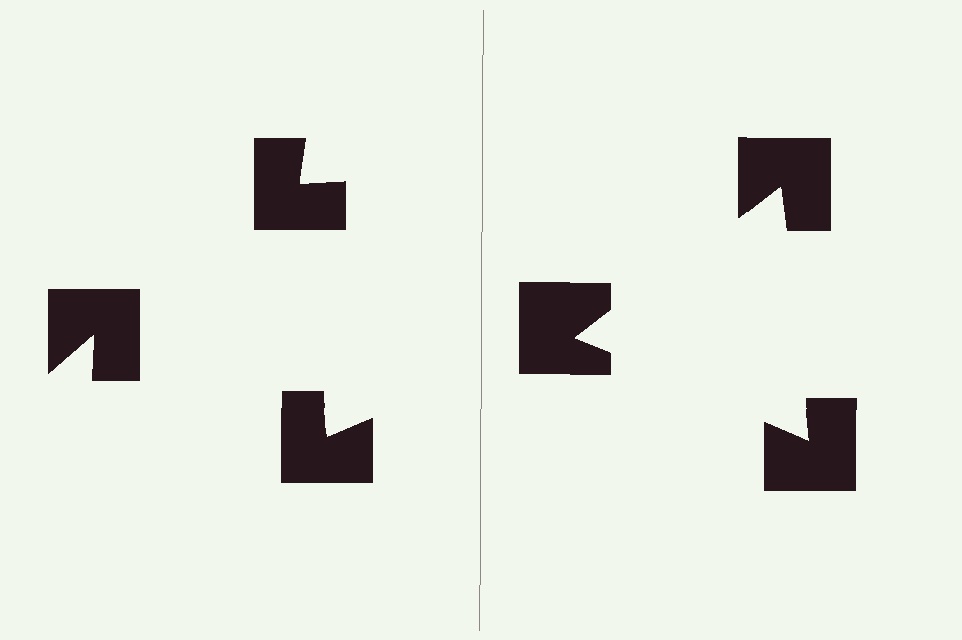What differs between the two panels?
The notched squares are positioned identically on both sides; only the wedge orientations differ. On the right they align to a triangle; on the left they are misaligned.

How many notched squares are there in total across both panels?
6 — 3 on each side.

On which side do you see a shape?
An illusory triangle appears on the right side. On the left side the wedge cuts are rotated, so no coherent shape forms.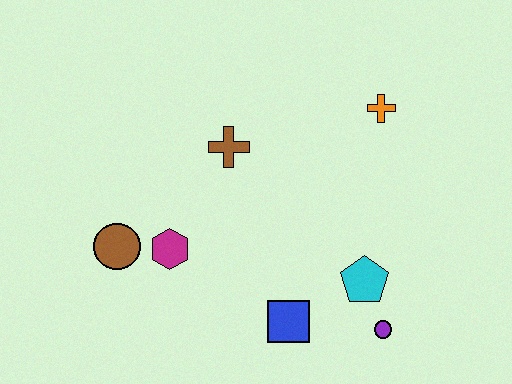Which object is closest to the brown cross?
The magenta hexagon is closest to the brown cross.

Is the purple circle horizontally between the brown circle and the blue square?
No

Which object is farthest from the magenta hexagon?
The orange cross is farthest from the magenta hexagon.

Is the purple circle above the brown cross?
No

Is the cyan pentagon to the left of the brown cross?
No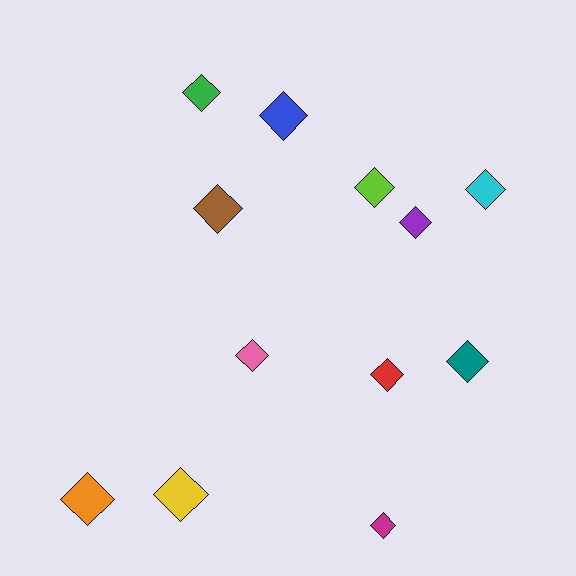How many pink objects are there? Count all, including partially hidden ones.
There is 1 pink object.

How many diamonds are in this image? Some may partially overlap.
There are 12 diamonds.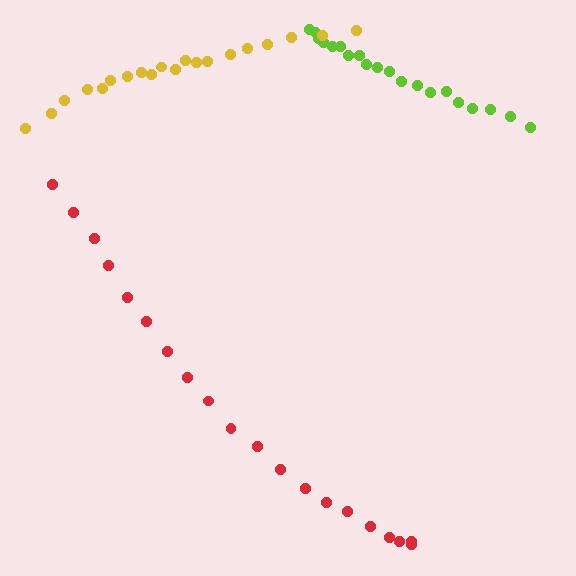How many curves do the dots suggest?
There are 3 distinct paths.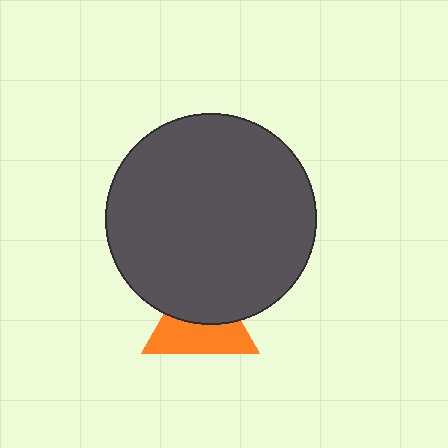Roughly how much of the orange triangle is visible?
About half of it is visible (roughly 52%).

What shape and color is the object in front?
The object in front is a dark gray circle.